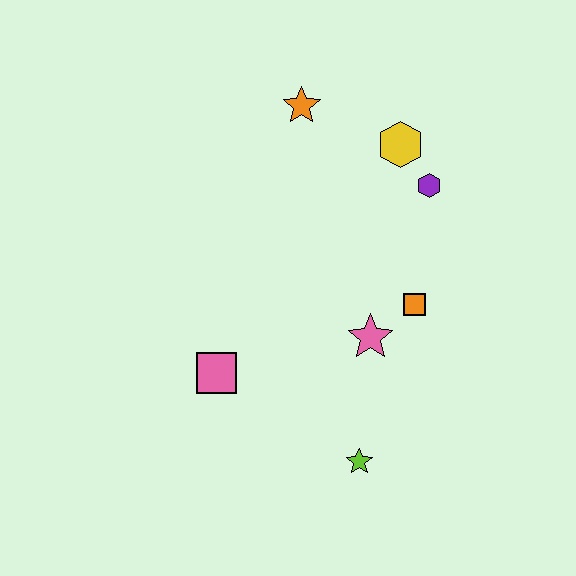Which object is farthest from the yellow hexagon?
The lime star is farthest from the yellow hexagon.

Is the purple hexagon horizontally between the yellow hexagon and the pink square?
No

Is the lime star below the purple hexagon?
Yes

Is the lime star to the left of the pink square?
No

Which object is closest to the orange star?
The yellow hexagon is closest to the orange star.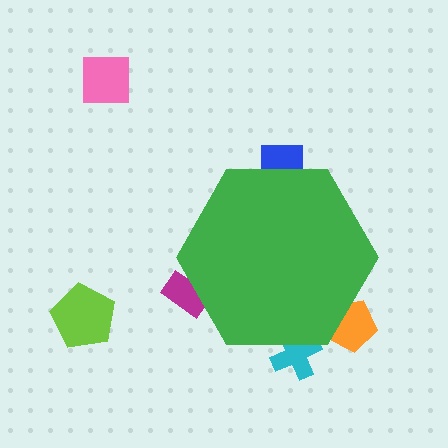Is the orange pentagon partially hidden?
Yes, the orange pentagon is partially hidden behind the green hexagon.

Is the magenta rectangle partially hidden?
Yes, the magenta rectangle is partially hidden behind the green hexagon.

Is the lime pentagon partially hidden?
No, the lime pentagon is fully visible.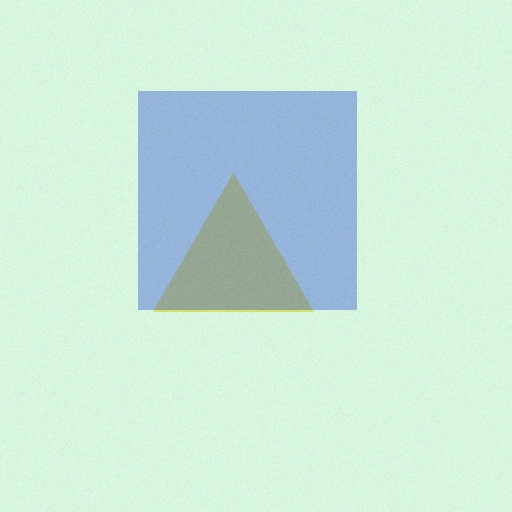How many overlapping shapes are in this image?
There are 2 overlapping shapes in the image.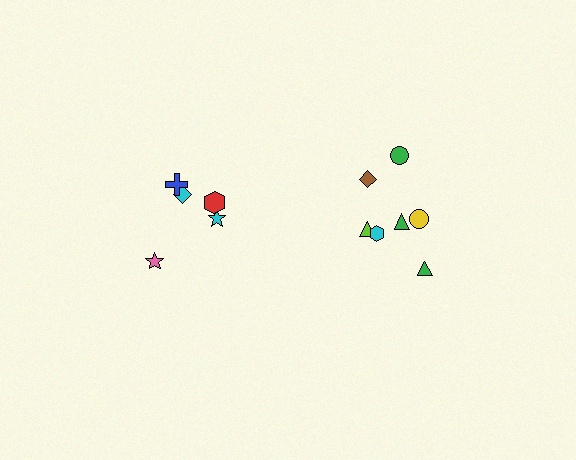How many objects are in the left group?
There are 5 objects.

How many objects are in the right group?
There are 7 objects.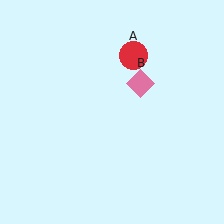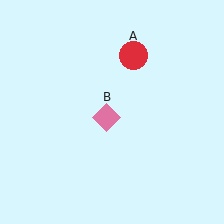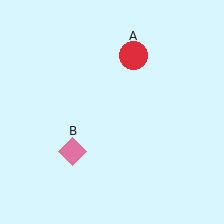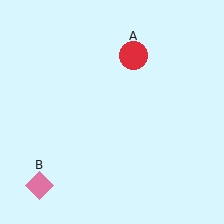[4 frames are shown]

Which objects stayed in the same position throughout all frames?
Red circle (object A) remained stationary.